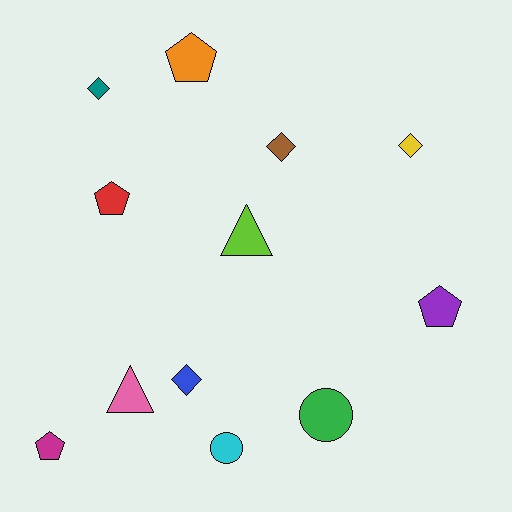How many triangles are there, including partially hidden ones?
There are 2 triangles.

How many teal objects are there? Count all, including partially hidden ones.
There is 1 teal object.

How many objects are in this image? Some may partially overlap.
There are 12 objects.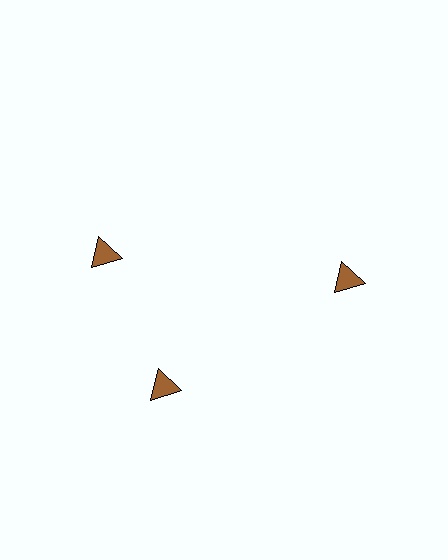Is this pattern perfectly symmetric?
No. The 3 brown triangles are arranged in a ring, but one element near the 11 o'clock position is rotated out of alignment along the ring, breaking the 3-fold rotational symmetry.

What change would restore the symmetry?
The symmetry would be restored by rotating it back into even spacing with its neighbors so that all 3 triangles sit at equal angles and equal distance from the center.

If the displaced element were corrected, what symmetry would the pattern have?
It would have 3-fold rotational symmetry — the pattern would map onto itself every 120 degrees.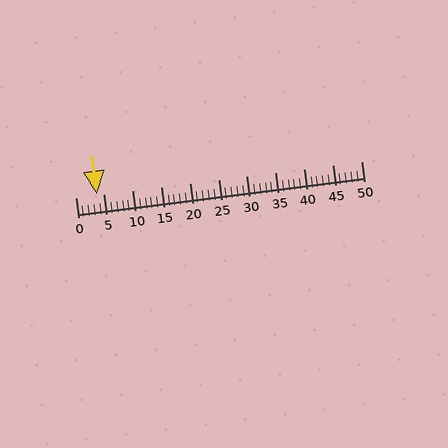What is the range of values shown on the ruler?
The ruler shows values from 0 to 50.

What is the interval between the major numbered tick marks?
The major tick marks are spaced 5 units apart.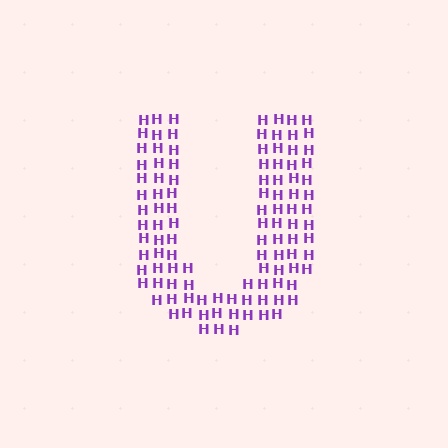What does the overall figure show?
The overall figure shows the letter U.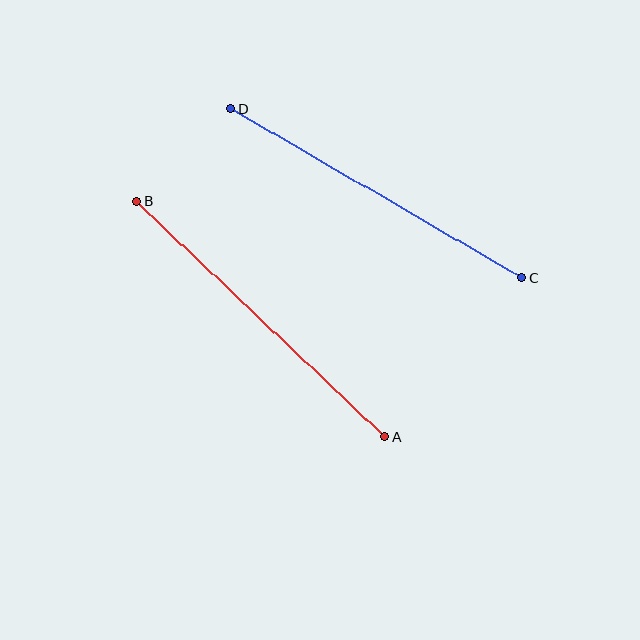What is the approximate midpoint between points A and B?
The midpoint is at approximately (261, 319) pixels.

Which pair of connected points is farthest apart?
Points A and B are farthest apart.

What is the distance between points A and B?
The distance is approximately 343 pixels.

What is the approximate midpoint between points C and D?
The midpoint is at approximately (376, 193) pixels.